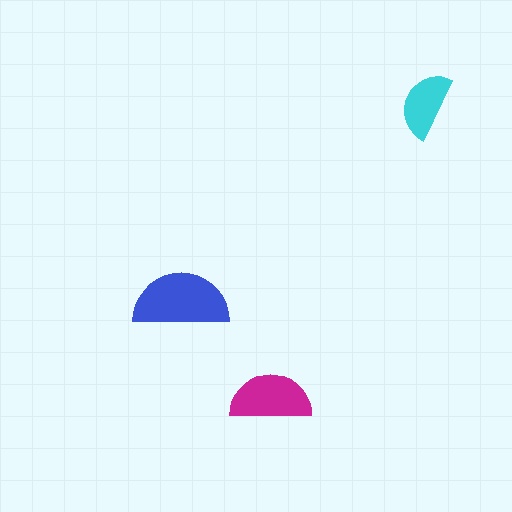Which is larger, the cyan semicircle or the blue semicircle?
The blue one.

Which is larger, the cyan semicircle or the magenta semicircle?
The magenta one.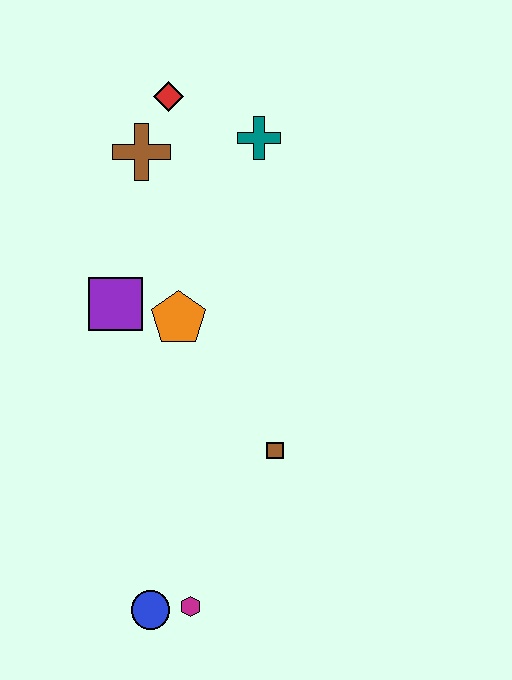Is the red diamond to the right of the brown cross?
Yes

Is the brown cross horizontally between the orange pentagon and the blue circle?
No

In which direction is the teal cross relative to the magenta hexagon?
The teal cross is above the magenta hexagon.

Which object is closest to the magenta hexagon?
The blue circle is closest to the magenta hexagon.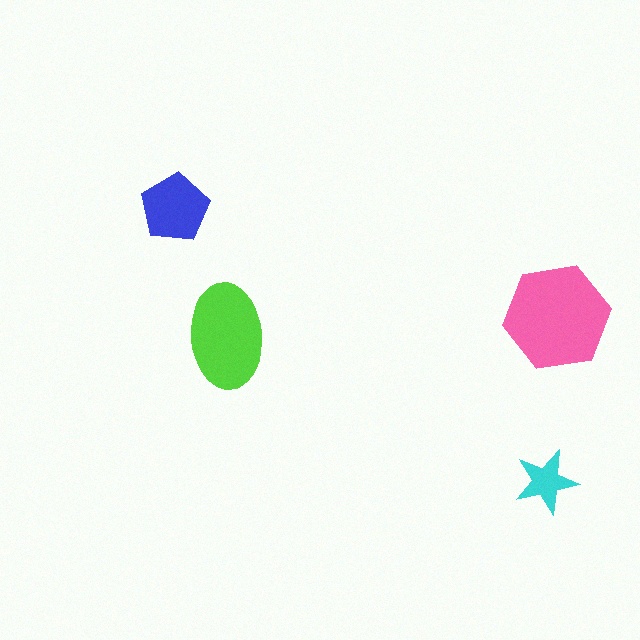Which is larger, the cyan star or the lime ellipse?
The lime ellipse.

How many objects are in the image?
There are 4 objects in the image.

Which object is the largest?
The pink hexagon.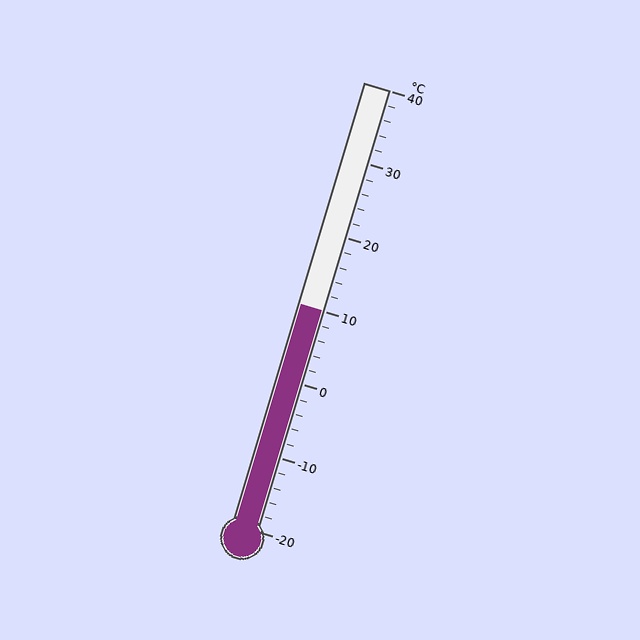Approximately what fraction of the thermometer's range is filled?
The thermometer is filled to approximately 50% of its range.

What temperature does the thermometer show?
The thermometer shows approximately 10°C.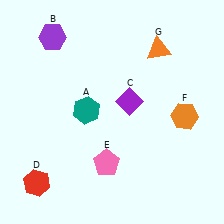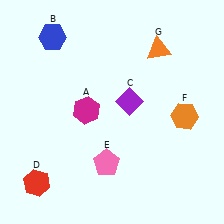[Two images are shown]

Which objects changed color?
A changed from teal to magenta. B changed from purple to blue.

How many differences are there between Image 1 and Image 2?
There are 2 differences between the two images.